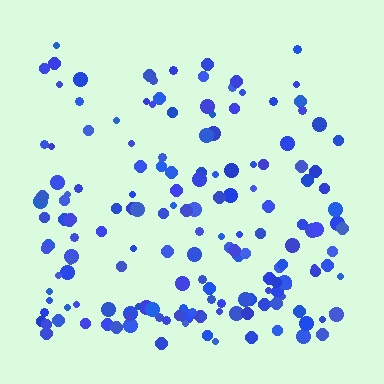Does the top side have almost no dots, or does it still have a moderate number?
Still a moderate number, just noticeably fewer than the bottom.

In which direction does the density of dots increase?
From top to bottom, with the bottom side densest.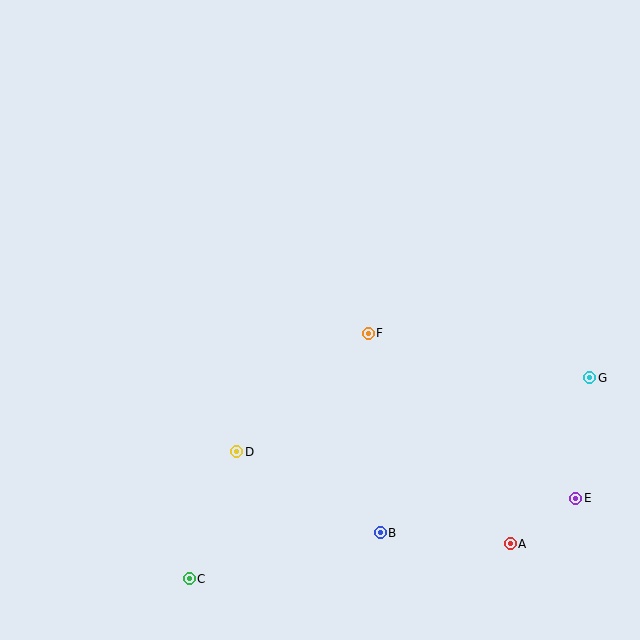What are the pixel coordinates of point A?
Point A is at (510, 544).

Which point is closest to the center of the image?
Point F at (368, 333) is closest to the center.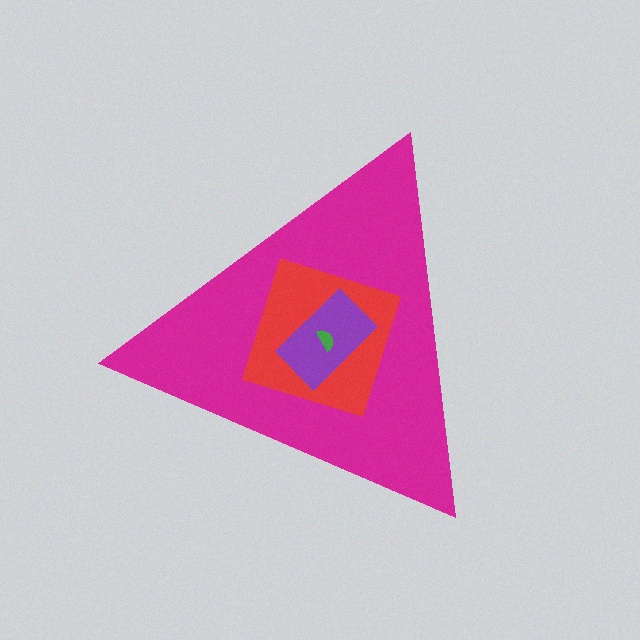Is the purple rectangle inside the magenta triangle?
Yes.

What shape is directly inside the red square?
The purple rectangle.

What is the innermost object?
The green semicircle.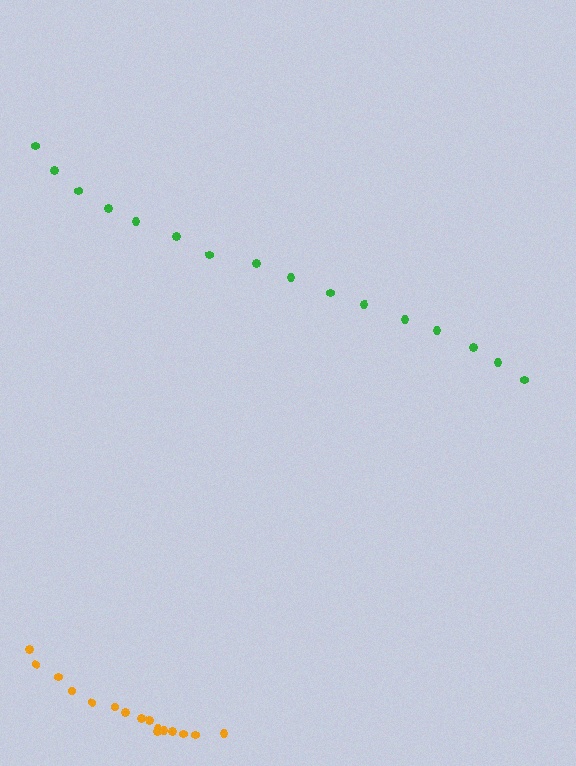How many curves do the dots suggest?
There are 2 distinct paths.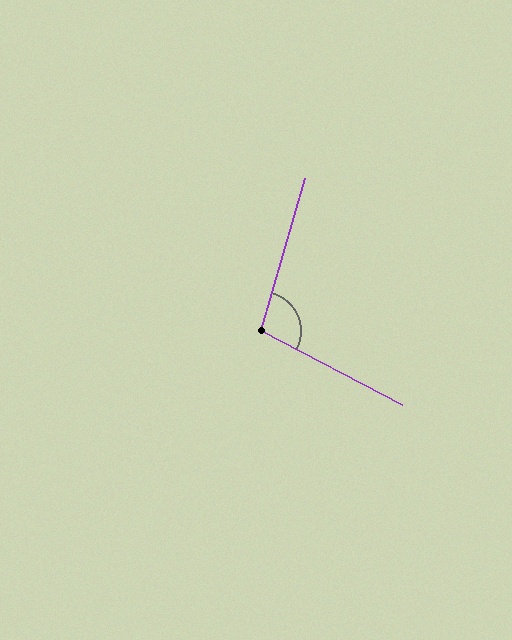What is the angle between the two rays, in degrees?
Approximately 102 degrees.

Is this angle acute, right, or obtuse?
It is obtuse.